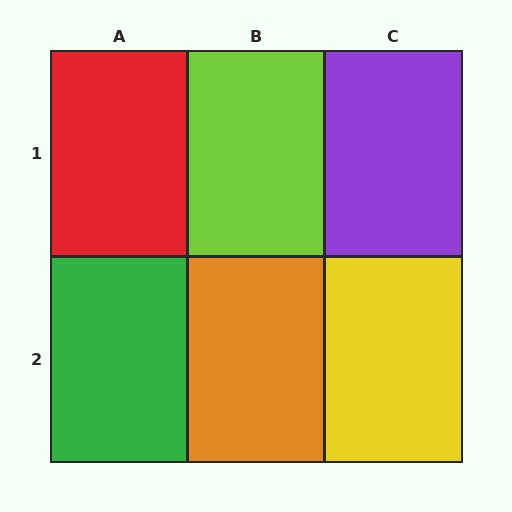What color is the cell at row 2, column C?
Yellow.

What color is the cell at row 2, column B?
Orange.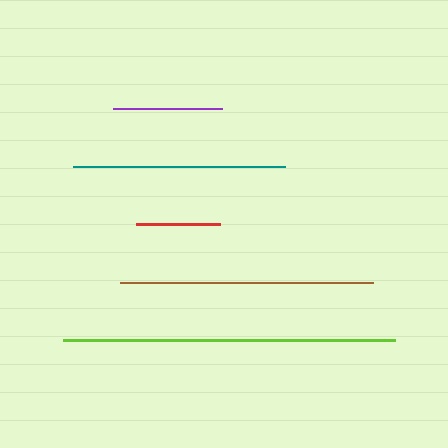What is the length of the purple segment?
The purple segment is approximately 109 pixels long.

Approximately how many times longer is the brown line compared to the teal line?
The brown line is approximately 1.2 times the length of the teal line.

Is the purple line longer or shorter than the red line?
The purple line is longer than the red line.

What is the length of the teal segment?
The teal segment is approximately 213 pixels long.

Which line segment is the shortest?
The red line is the shortest at approximately 83 pixels.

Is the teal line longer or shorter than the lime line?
The lime line is longer than the teal line.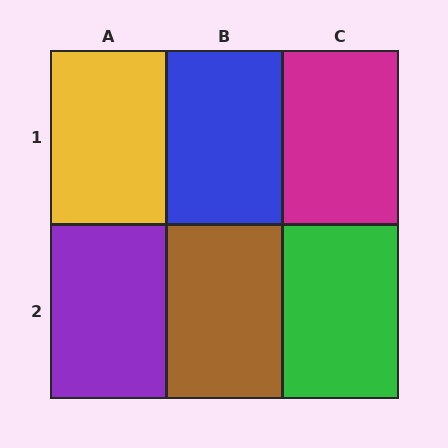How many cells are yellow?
1 cell is yellow.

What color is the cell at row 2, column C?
Green.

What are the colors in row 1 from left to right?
Yellow, blue, magenta.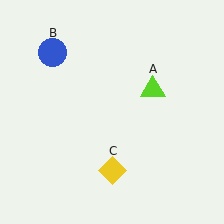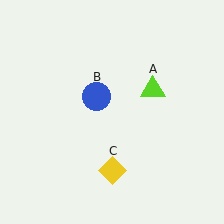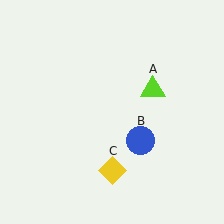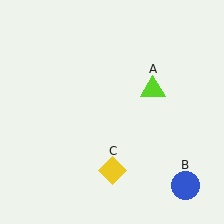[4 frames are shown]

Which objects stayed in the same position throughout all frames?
Lime triangle (object A) and yellow diamond (object C) remained stationary.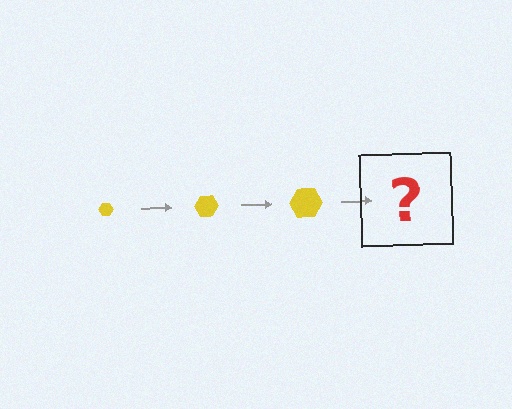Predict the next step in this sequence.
The next step is a yellow hexagon, larger than the previous one.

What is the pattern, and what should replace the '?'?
The pattern is that the hexagon gets progressively larger each step. The '?' should be a yellow hexagon, larger than the previous one.